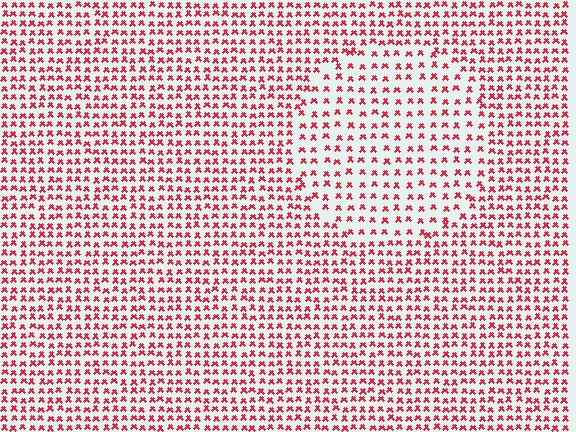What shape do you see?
I see a circle.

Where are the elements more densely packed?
The elements are more densely packed outside the circle boundary.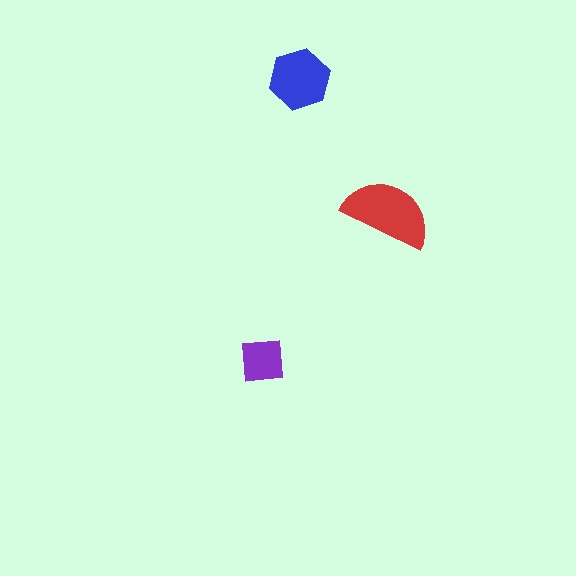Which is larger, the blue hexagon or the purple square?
The blue hexagon.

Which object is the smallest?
The purple square.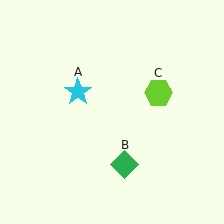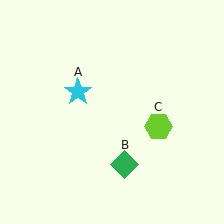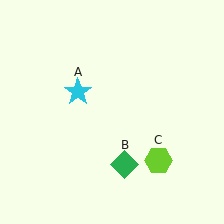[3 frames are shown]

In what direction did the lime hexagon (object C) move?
The lime hexagon (object C) moved down.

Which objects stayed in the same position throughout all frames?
Cyan star (object A) and green diamond (object B) remained stationary.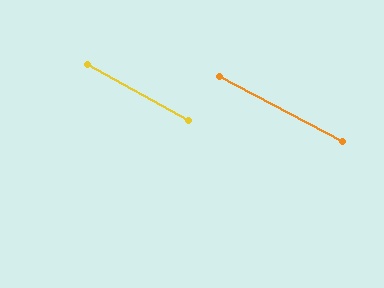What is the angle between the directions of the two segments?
Approximately 1 degree.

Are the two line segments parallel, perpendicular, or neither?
Parallel — their directions differ by only 1.3°.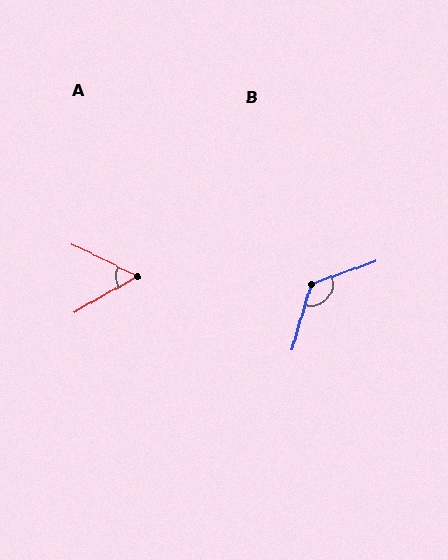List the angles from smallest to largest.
A (56°), B (126°).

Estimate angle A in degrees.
Approximately 56 degrees.